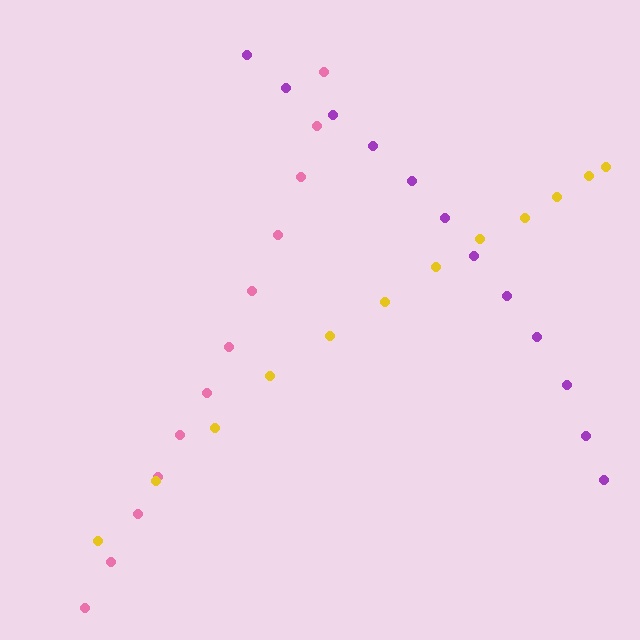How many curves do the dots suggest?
There are 3 distinct paths.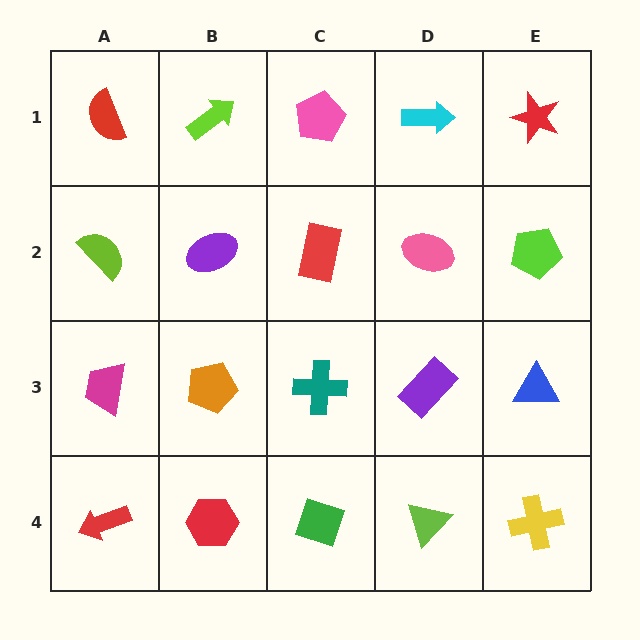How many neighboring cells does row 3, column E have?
3.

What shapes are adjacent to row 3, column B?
A purple ellipse (row 2, column B), a red hexagon (row 4, column B), a magenta trapezoid (row 3, column A), a teal cross (row 3, column C).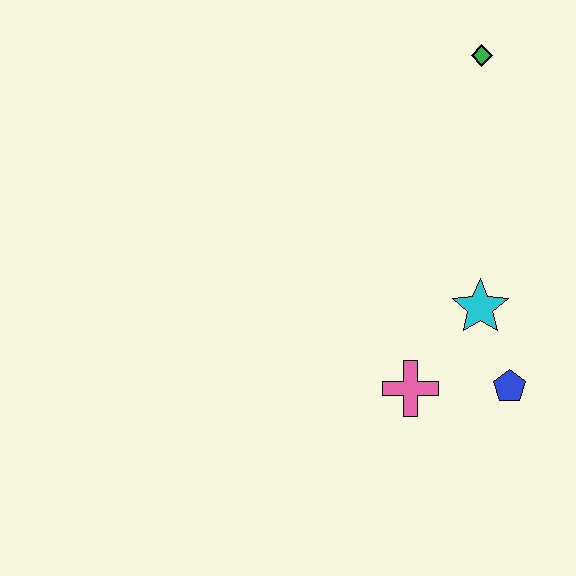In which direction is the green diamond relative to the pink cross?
The green diamond is above the pink cross.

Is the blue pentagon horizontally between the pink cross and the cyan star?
No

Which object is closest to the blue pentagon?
The cyan star is closest to the blue pentagon.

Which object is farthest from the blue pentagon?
The green diamond is farthest from the blue pentagon.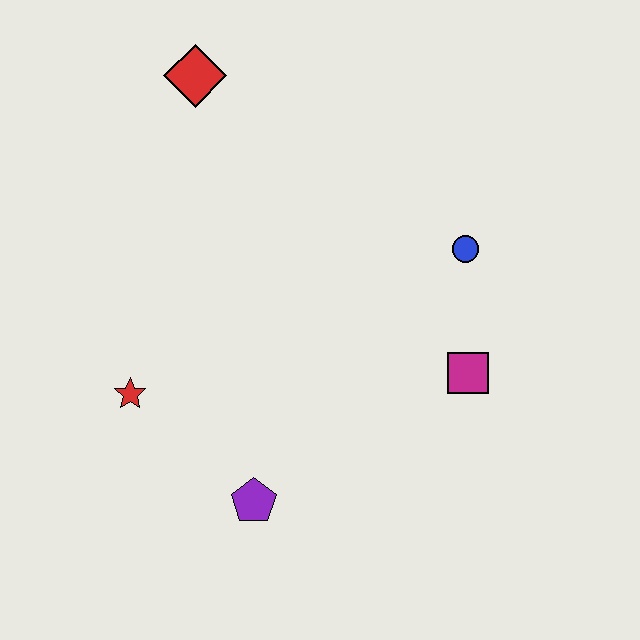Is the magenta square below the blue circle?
Yes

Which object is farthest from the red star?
The blue circle is farthest from the red star.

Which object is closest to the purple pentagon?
The red star is closest to the purple pentagon.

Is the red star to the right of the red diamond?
No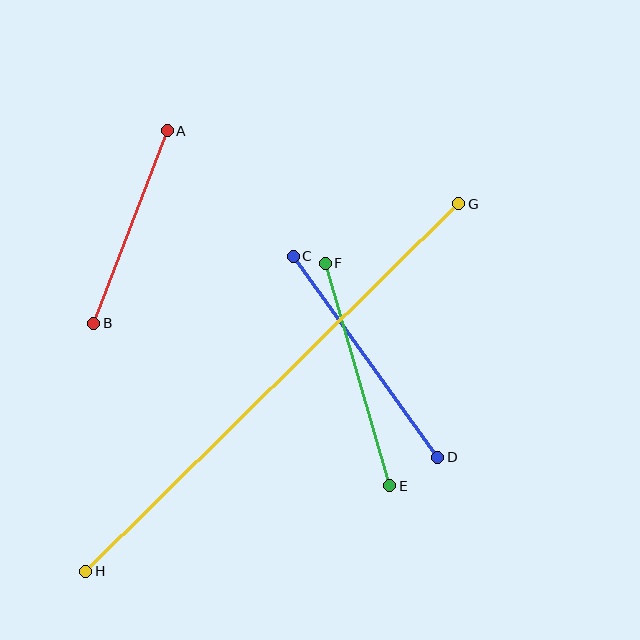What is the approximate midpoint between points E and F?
The midpoint is at approximately (358, 374) pixels.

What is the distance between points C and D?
The distance is approximately 248 pixels.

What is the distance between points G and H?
The distance is approximately 524 pixels.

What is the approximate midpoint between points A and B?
The midpoint is at approximately (131, 227) pixels.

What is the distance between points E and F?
The distance is approximately 232 pixels.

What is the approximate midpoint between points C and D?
The midpoint is at approximately (365, 357) pixels.